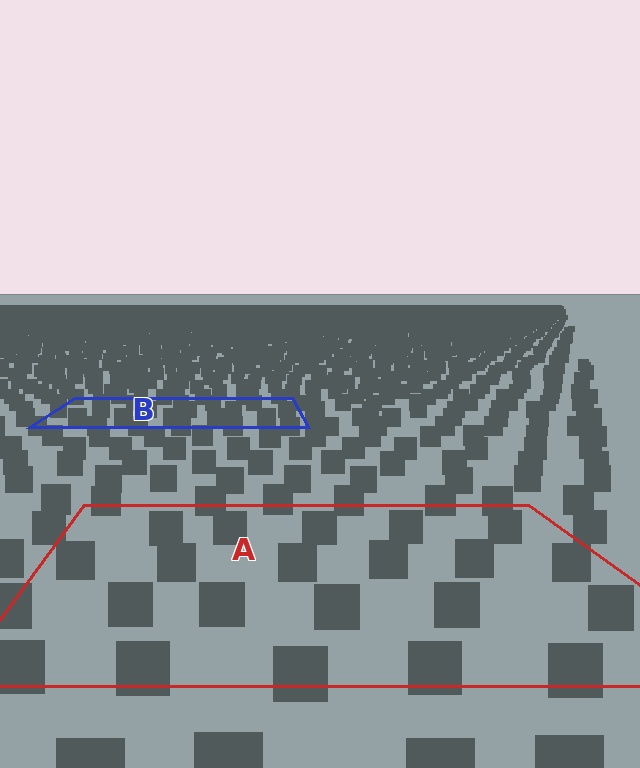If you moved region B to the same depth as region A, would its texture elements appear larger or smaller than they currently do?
They would appear larger. At a closer depth, the same texture elements are projected at a bigger on-screen size.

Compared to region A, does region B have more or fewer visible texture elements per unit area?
Region B has more texture elements per unit area — they are packed more densely because it is farther away.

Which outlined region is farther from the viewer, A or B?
Region B is farther from the viewer — the texture elements inside it appear smaller and more densely packed.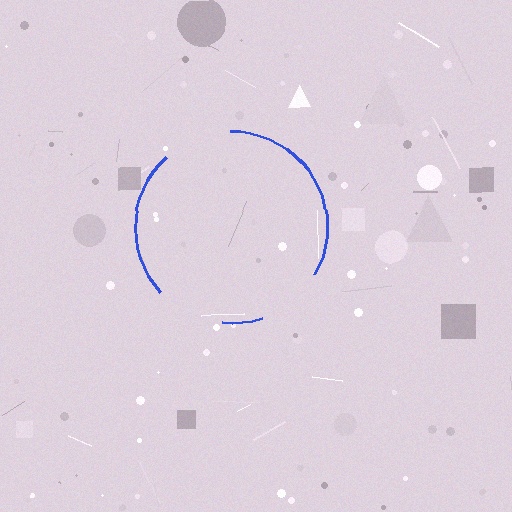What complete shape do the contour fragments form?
The contour fragments form a circle.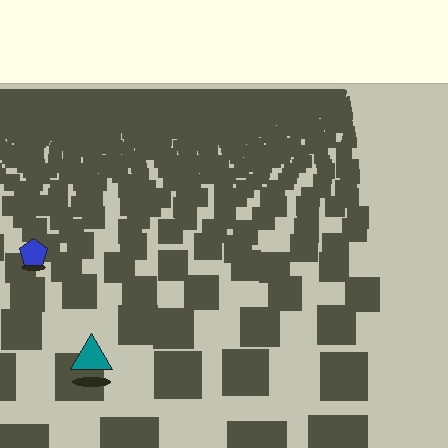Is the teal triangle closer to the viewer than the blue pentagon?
Yes. The teal triangle is closer — you can tell from the texture gradient: the ground texture is coarser near it.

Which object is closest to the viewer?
The teal triangle is closest. The texture marks near it are larger and more spread out.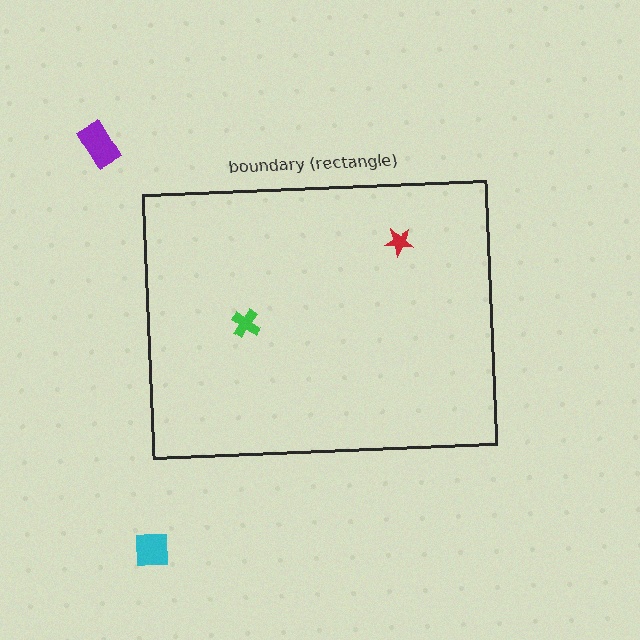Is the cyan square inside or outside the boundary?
Outside.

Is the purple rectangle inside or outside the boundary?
Outside.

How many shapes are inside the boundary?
2 inside, 2 outside.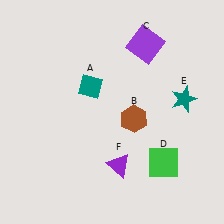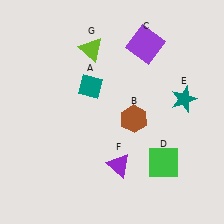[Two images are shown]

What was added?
A lime triangle (G) was added in Image 2.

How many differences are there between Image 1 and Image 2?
There is 1 difference between the two images.